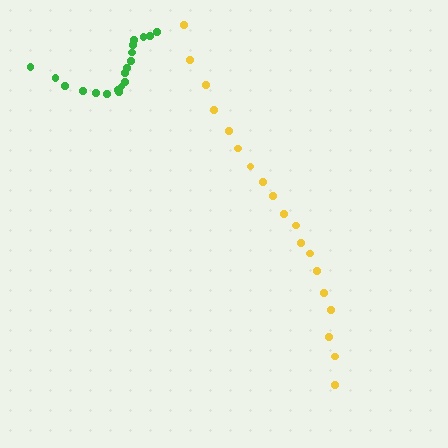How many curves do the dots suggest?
There are 2 distinct paths.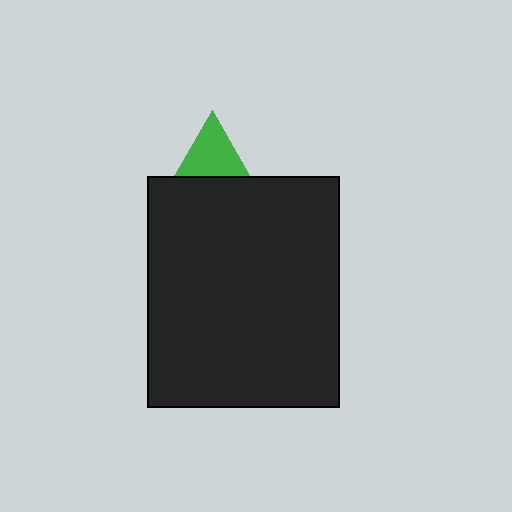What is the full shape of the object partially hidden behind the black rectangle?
The partially hidden object is a green triangle.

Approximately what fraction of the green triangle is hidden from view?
Roughly 64% of the green triangle is hidden behind the black rectangle.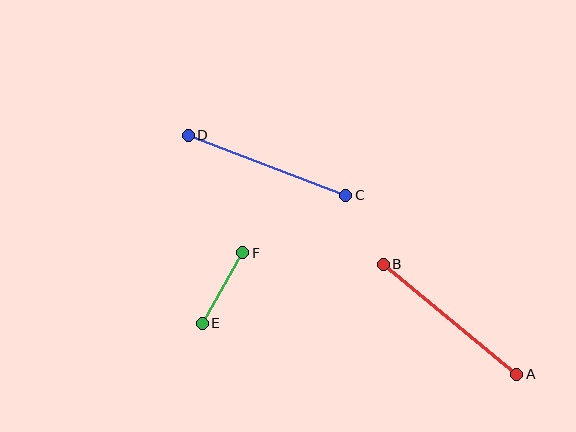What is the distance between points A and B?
The distance is approximately 172 pixels.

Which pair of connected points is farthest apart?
Points A and B are farthest apart.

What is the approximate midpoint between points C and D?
The midpoint is at approximately (267, 165) pixels.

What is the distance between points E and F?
The distance is approximately 81 pixels.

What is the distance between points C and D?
The distance is approximately 169 pixels.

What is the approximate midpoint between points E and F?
The midpoint is at approximately (223, 288) pixels.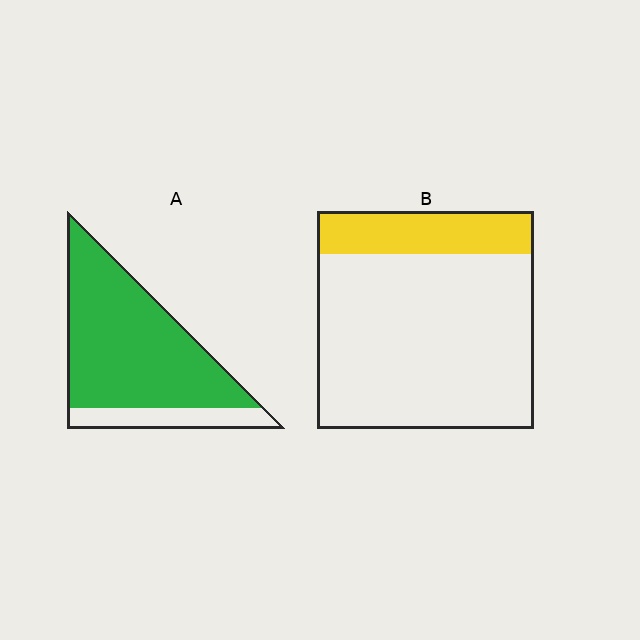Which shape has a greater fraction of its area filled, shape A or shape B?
Shape A.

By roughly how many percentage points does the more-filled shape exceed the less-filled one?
By roughly 60 percentage points (A over B).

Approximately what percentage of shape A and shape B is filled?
A is approximately 80% and B is approximately 20%.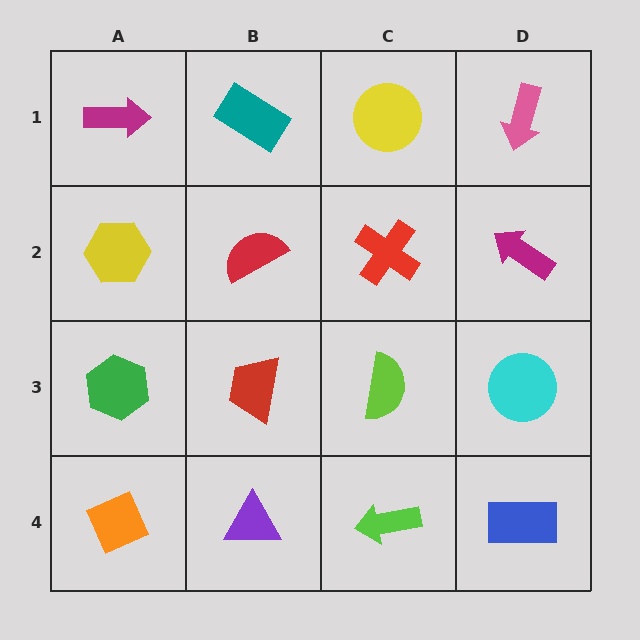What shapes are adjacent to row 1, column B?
A red semicircle (row 2, column B), a magenta arrow (row 1, column A), a yellow circle (row 1, column C).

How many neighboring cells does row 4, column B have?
3.